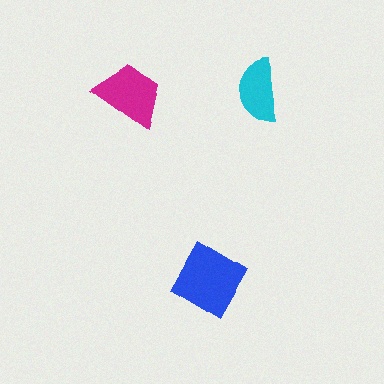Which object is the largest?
The blue diamond.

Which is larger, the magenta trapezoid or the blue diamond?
The blue diamond.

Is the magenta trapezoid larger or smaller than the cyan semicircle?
Larger.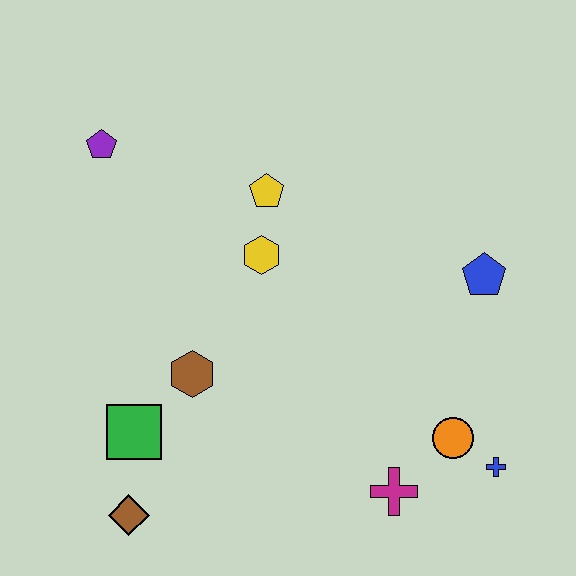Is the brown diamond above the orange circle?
No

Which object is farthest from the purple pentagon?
The blue cross is farthest from the purple pentagon.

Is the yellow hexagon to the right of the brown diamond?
Yes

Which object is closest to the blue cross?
The orange circle is closest to the blue cross.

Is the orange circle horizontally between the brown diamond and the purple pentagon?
No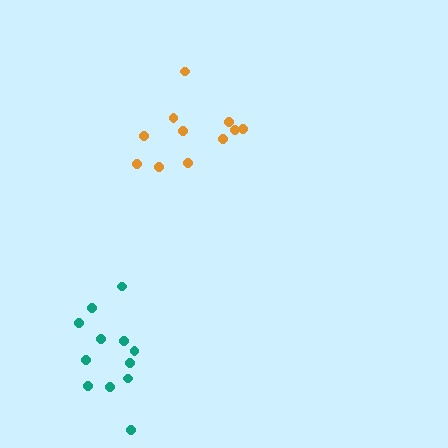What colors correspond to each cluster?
The clusters are colored: teal, orange.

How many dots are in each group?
Group 1: 12 dots, Group 2: 11 dots (23 total).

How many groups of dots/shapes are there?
There are 2 groups.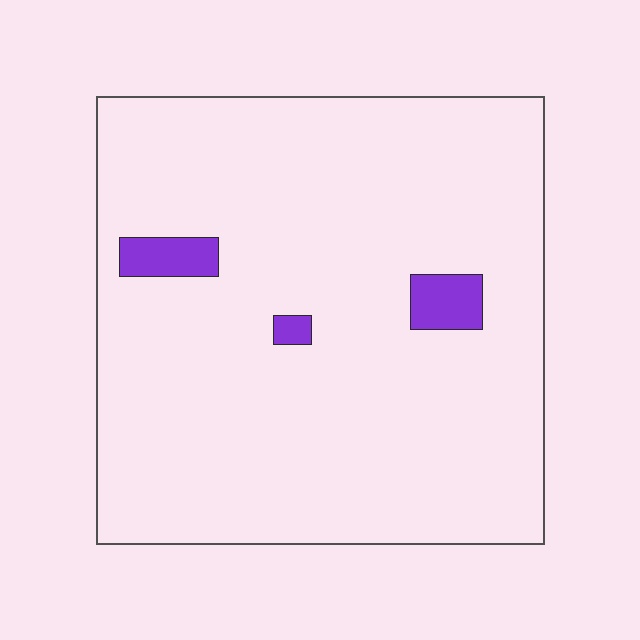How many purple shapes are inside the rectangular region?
3.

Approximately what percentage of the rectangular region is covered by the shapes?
Approximately 5%.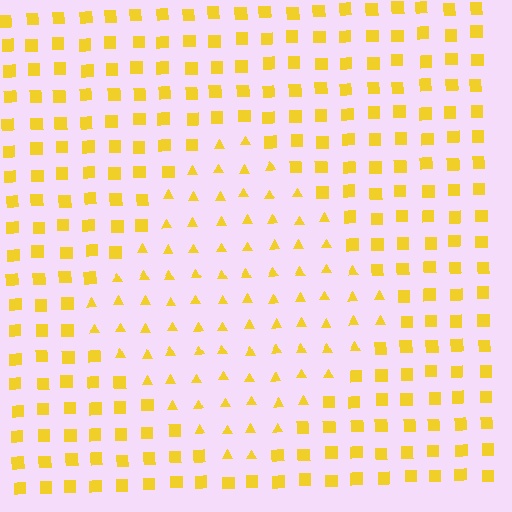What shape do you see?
I see a diamond.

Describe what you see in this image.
The image is filled with small yellow elements arranged in a uniform grid. A diamond-shaped region contains triangles, while the surrounding area contains squares. The boundary is defined purely by the change in element shape.